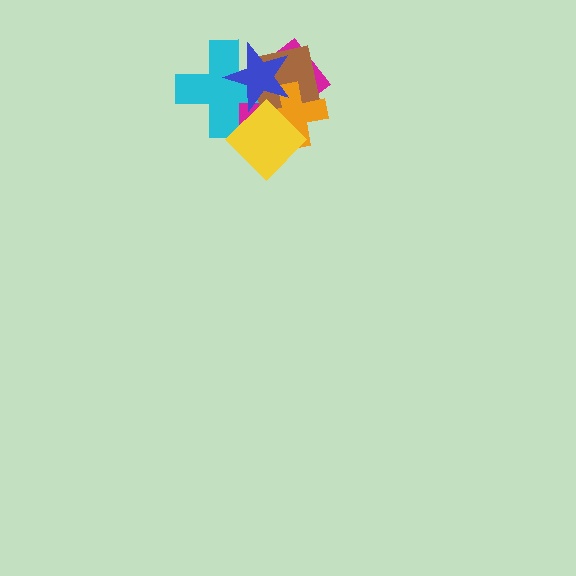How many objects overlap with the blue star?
5 objects overlap with the blue star.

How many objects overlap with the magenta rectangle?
5 objects overlap with the magenta rectangle.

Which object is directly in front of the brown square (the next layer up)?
The orange cross is directly in front of the brown square.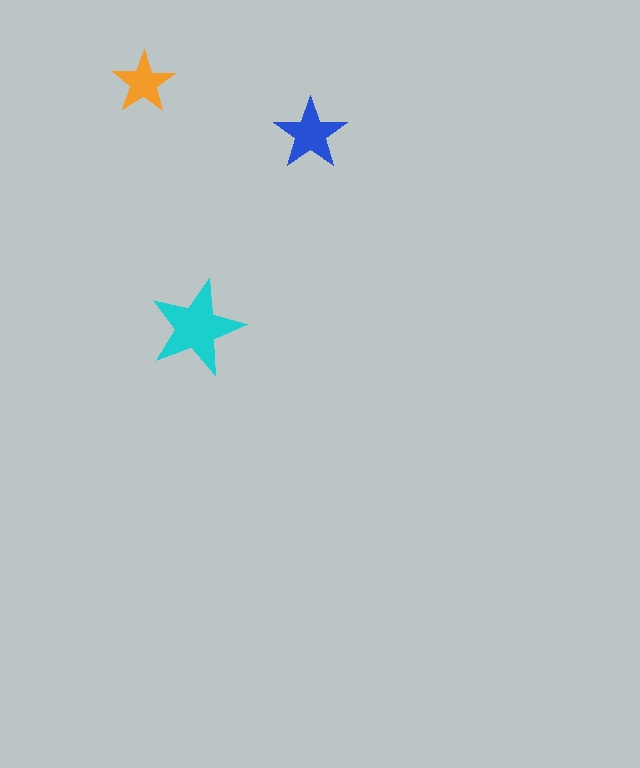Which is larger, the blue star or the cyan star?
The cyan one.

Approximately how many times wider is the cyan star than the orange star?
About 1.5 times wider.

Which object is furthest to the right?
The blue star is rightmost.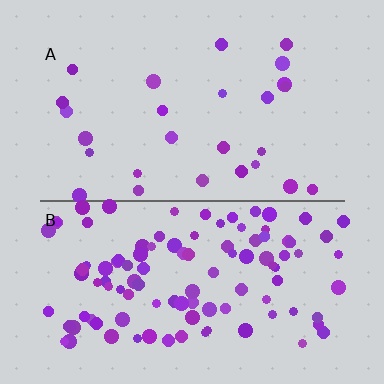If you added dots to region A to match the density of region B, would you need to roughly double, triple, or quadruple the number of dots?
Approximately quadruple.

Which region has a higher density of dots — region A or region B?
B (the bottom).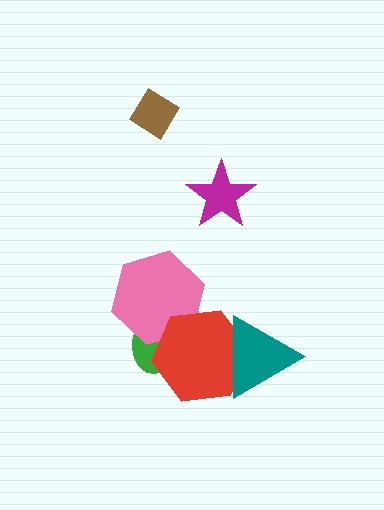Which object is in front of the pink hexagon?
The red hexagon is in front of the pink hexagon.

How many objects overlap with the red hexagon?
3 objects overlap with the red hexagon.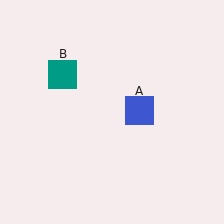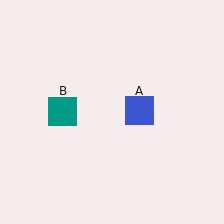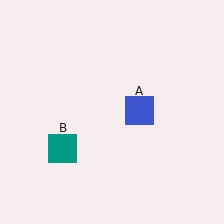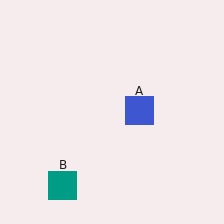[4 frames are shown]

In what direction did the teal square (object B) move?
The teal square (object B) moved down.